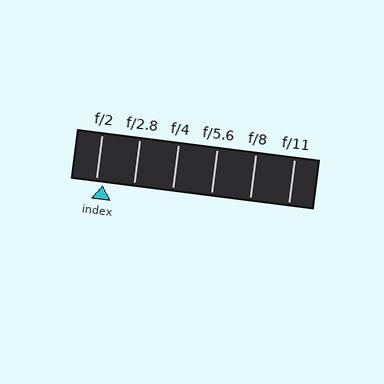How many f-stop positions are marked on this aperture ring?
There are 6 f-stop positions marked.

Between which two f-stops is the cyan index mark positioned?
The index mark is between f/2 and f/2.8.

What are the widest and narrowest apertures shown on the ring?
The widest aperture shown is f/2 and the narrowest is f/11.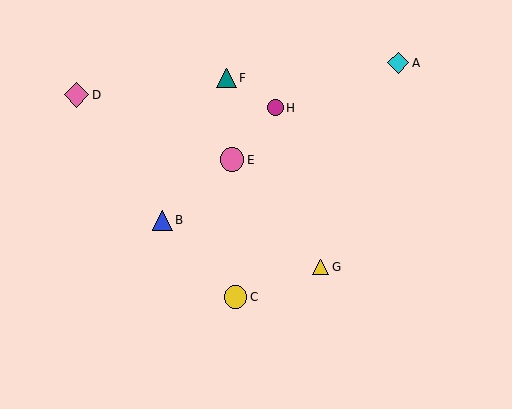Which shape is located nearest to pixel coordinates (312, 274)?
The yellow triangle (labeled G) at (321, 267) is nearest to that location.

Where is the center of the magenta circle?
The center of the magenta circle is at (276, 108).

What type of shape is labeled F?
Shape F is a teal triangle.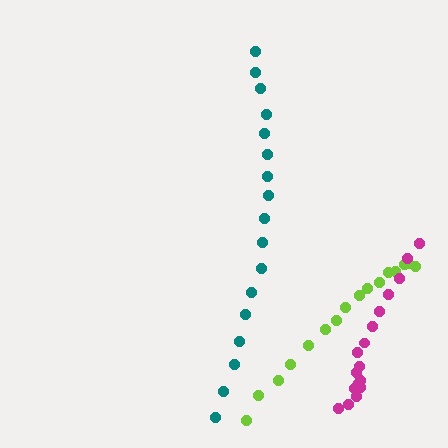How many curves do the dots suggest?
There are 3 distinct paths.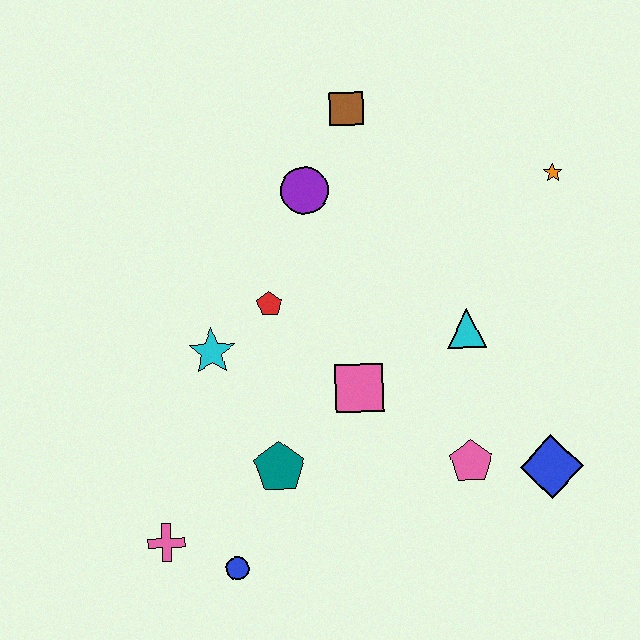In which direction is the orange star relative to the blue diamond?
The orange star is above the blue diamond.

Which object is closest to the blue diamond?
The pink pentagon is closest to the blue diamond.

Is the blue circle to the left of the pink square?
Yes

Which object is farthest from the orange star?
The pink cross is farthest from the orange star.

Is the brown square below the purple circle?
No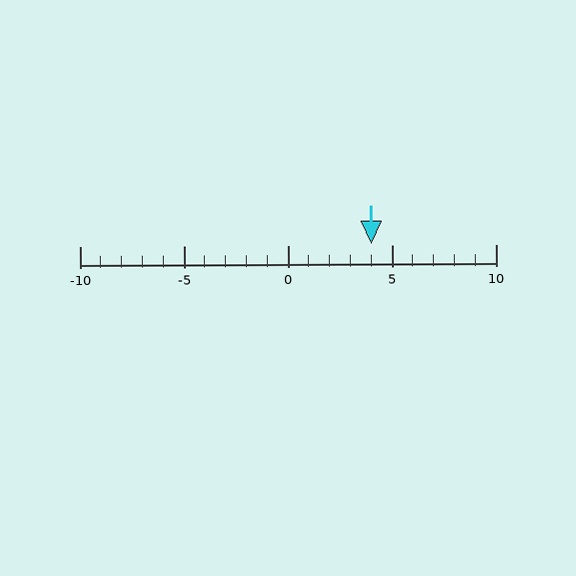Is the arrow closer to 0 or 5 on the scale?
The arrow is closer to 5.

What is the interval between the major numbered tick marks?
The major tick marks are spaced 5 units apart.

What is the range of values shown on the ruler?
The ruler shows values from -10 to 10.